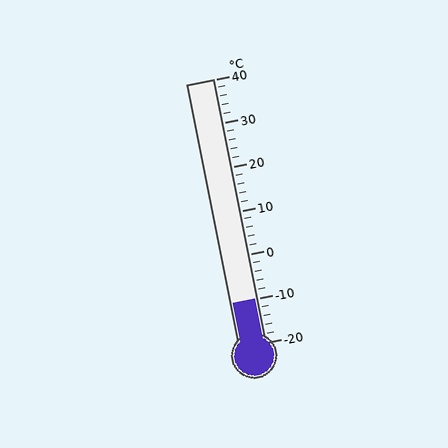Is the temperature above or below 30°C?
The temperature is below 30°C.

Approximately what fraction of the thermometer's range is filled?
The thermometer is filled to approximately 15% of its range.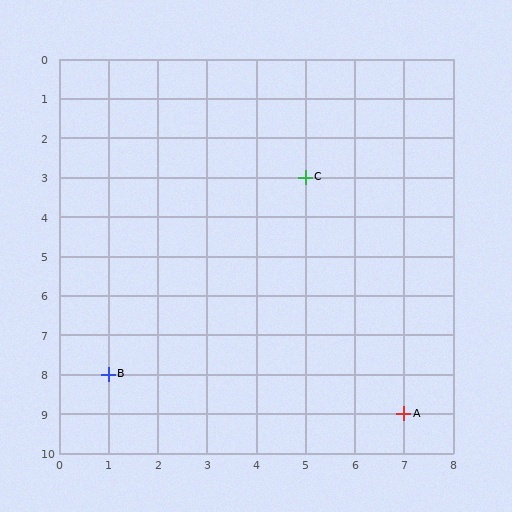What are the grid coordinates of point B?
Point B is at grid coordinates (1, 8).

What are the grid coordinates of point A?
Point A is at grid coordinates (7, 9).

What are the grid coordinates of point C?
Point C is at grid coordinates (5, 3).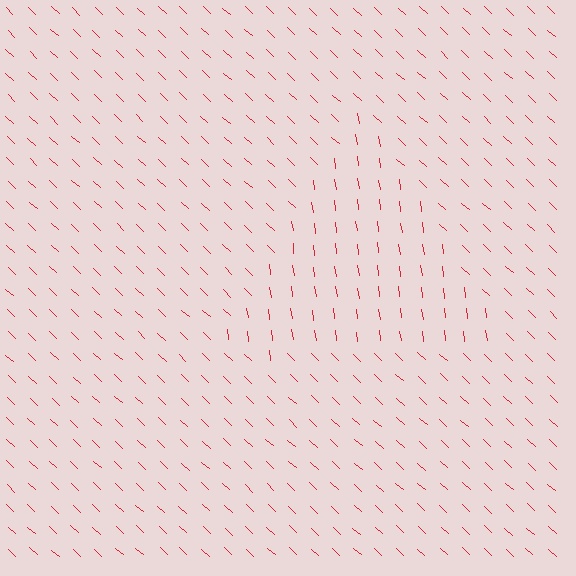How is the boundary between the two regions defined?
The boundary is defined purely by a change in line orientation (approximately 39 degrees difference). All lines are the same color and thickness.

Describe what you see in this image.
The image is filled with small red line segments. A triangle region in the image has lines oriented differently from the surrounding lines, creating a visible texture boundary.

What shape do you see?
I see a triangle.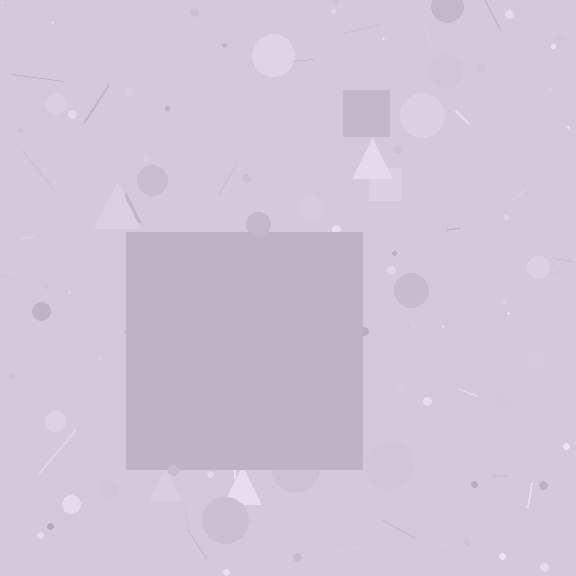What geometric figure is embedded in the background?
A square is embedded in the background.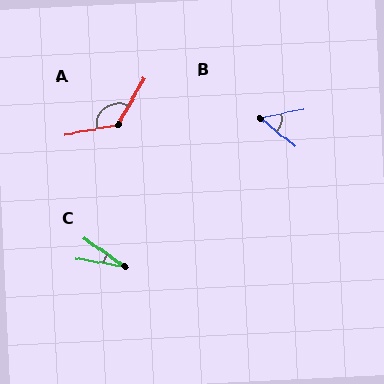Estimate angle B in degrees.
Approximately 51 degrees.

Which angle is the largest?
A, at approximately 129 degrees.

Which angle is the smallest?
C, at approximately 25 degrees.